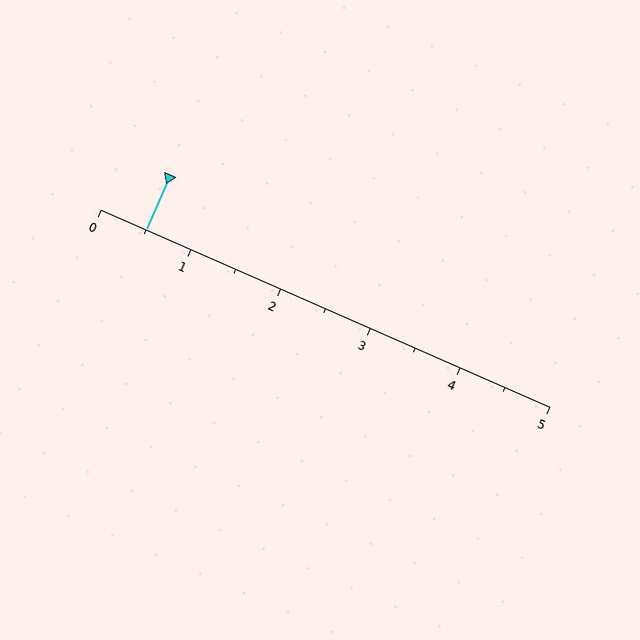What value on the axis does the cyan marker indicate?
The marker indicates approximately 0.5.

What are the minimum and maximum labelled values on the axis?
The axis runs from 0 to 5.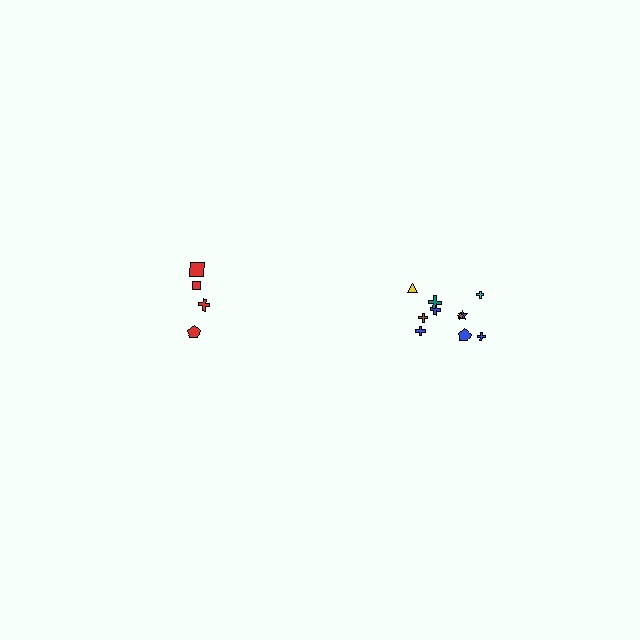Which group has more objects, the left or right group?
The right group.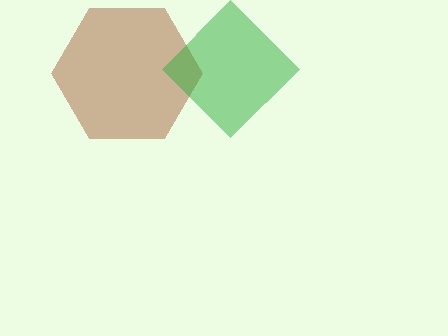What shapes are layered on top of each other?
The layered shapes are: a brown hexagon, a green diamond.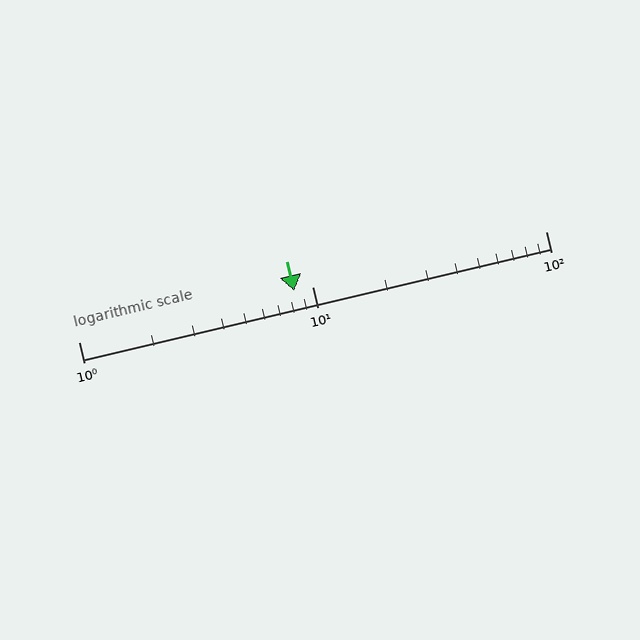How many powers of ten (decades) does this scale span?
The scale spans 2 decades, from 1 to 100.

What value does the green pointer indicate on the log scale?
The pointer indicates approximately 8.4.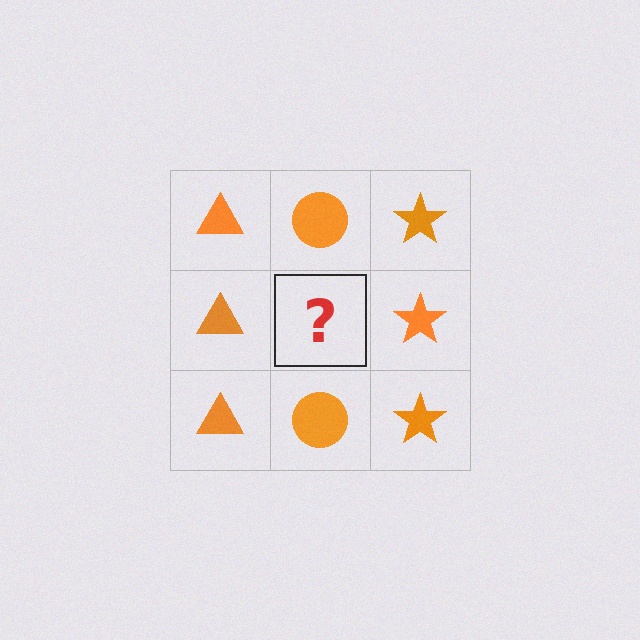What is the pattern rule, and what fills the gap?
The rule is that each column has a consistent shape. The gap should be filled with an orange circle.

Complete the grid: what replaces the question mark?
The question mark should be replaced with an orange circle.